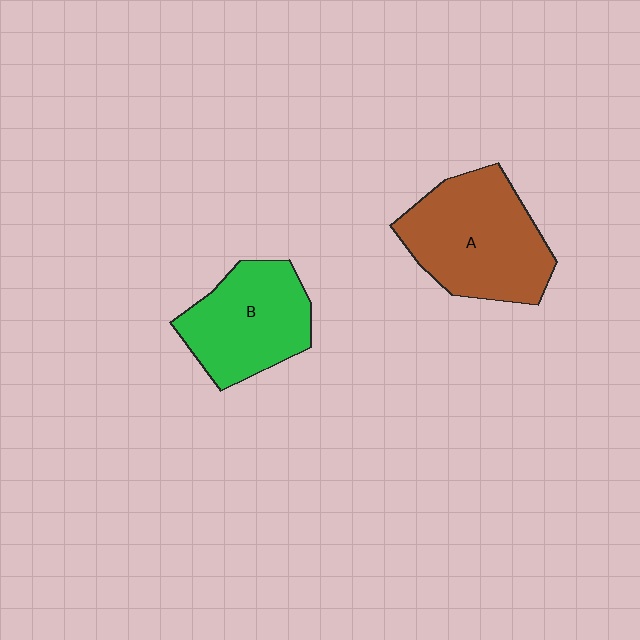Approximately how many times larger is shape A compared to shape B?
Approximately 1.3 times.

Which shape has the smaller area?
Shape B (green).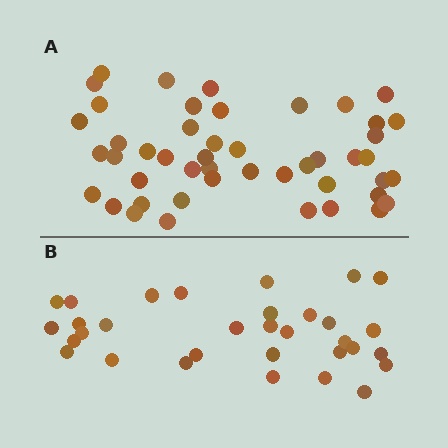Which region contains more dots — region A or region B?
Region A (the top region) has more dots.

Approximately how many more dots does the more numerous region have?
Region A has approximately 15 more dots than region B.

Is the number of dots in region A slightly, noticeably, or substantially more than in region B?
Region A has substantially more. The ratio is roughly 1.5 to 1.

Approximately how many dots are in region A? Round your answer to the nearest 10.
About 50 dots. (The exact count is 47, which rounds to 50.)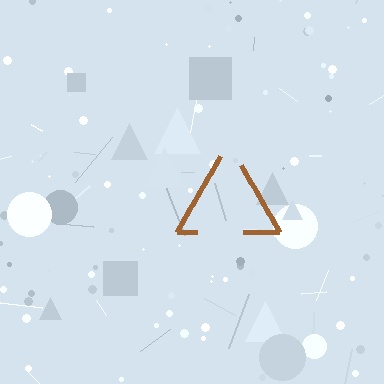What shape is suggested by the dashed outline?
The dashed outline suggests a triangle.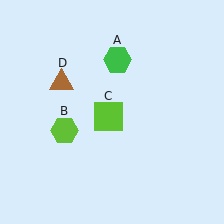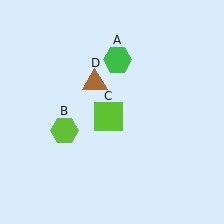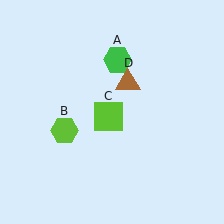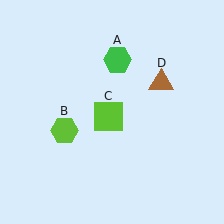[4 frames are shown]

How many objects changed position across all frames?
1 object changed position: brown triangle (object D).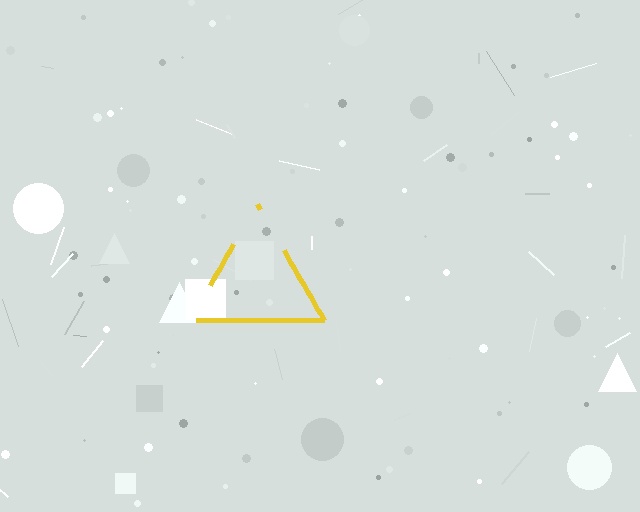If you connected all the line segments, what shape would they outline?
They would outline a triangle.